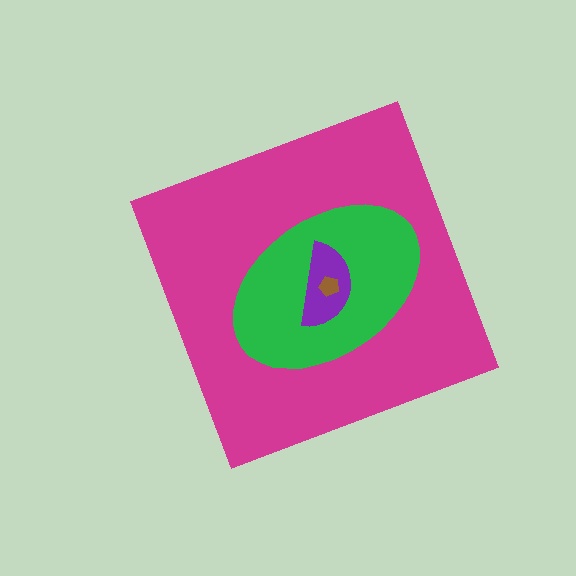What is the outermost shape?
The magenta diamond.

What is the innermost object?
The brown pentagon.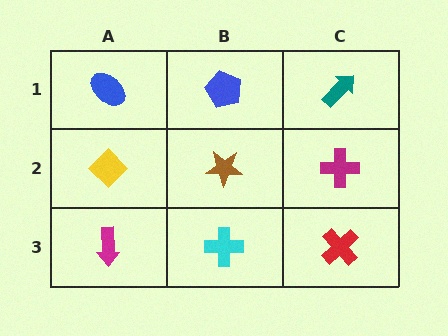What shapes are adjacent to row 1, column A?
A yellow diamond (row 2, column A), a blue pentagon (row 1, column B).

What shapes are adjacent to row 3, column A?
A yellow diamond (row 2, column A), a cyan cross (row 3, column B).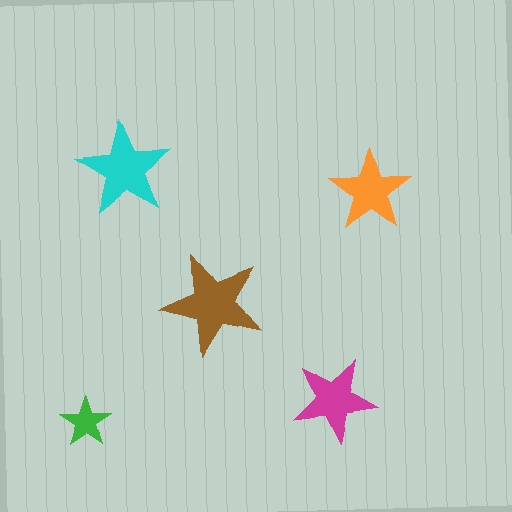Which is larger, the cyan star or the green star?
The cyan one.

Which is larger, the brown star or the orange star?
The brown one.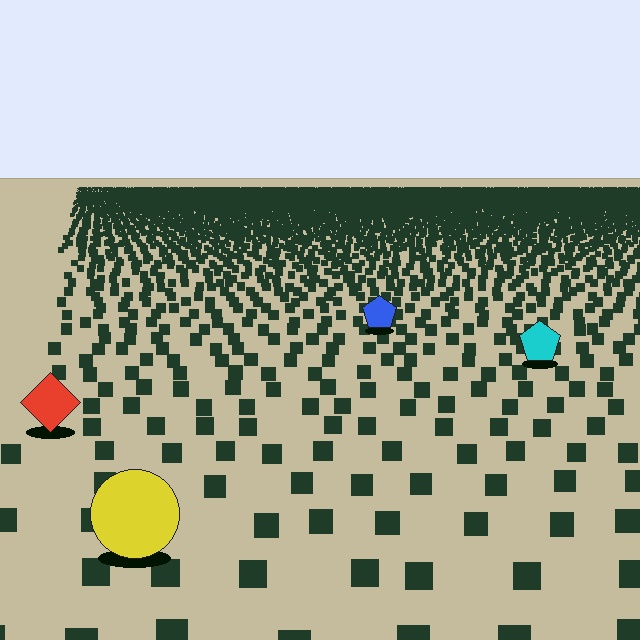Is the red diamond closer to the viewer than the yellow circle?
No. The yellow circle is closer — you can tell from the texture gradient: the ground texture is coarser near it.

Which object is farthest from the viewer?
The blue pentagon is farthest from the viewer. It appears smaller and the ground texture around it is denser.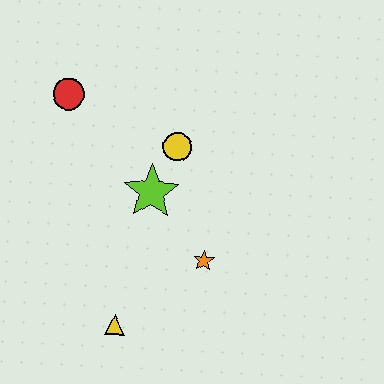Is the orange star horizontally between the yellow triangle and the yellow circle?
No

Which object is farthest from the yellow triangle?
The red circle is farthest from the yellow triangle.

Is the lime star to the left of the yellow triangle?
No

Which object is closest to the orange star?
The lime star is closest to the orange star.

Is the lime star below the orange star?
No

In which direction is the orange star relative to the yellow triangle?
The orange star is to the right of the yellow triangle.